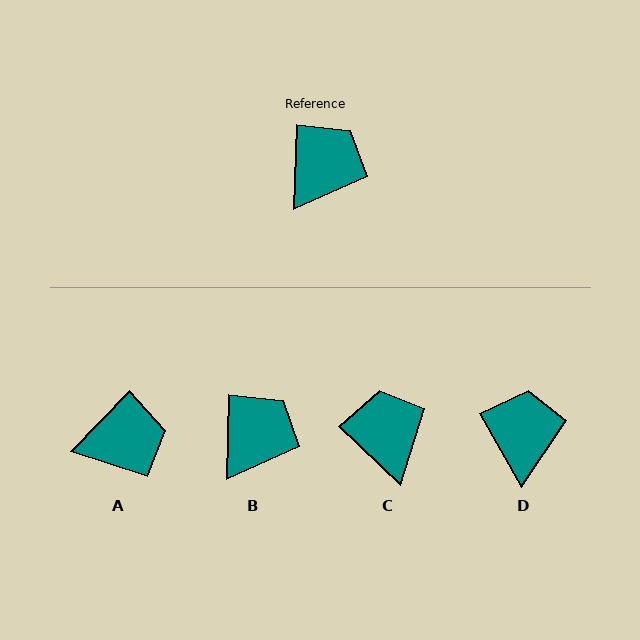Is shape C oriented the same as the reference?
No, it is off by about 48 degrees.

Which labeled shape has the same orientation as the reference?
B.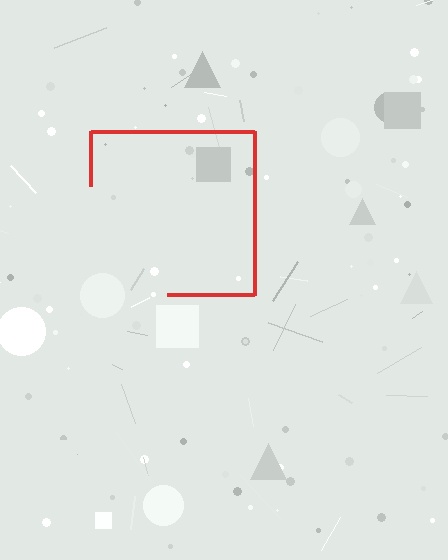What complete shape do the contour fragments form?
The contour fragments form a square.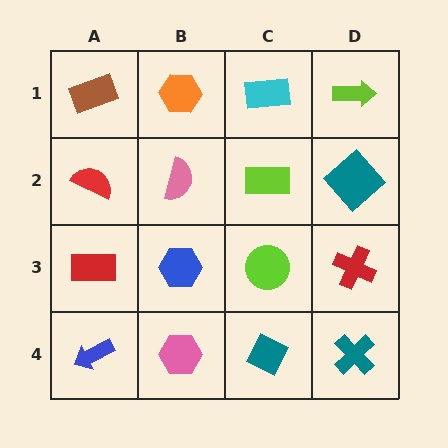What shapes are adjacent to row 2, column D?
A lime arrow (row 1, column D), a red cross (row 3, column D), a lime rectangle (row 2, column C).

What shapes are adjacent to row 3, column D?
A teal diamond (row 2, column D), a teal cross (row 4, column D), a lime circle (row 3, column C).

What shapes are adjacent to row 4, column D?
A red cross (row 3, column D), a teal diamond (row 4, column C).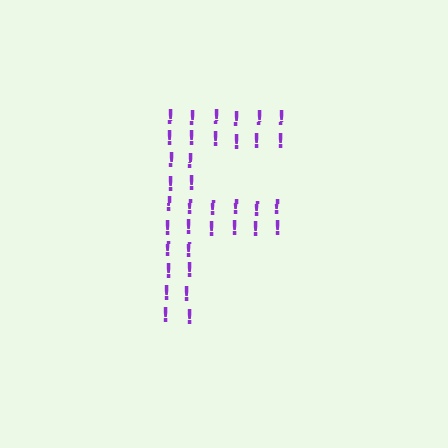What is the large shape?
The large shape is the letter F.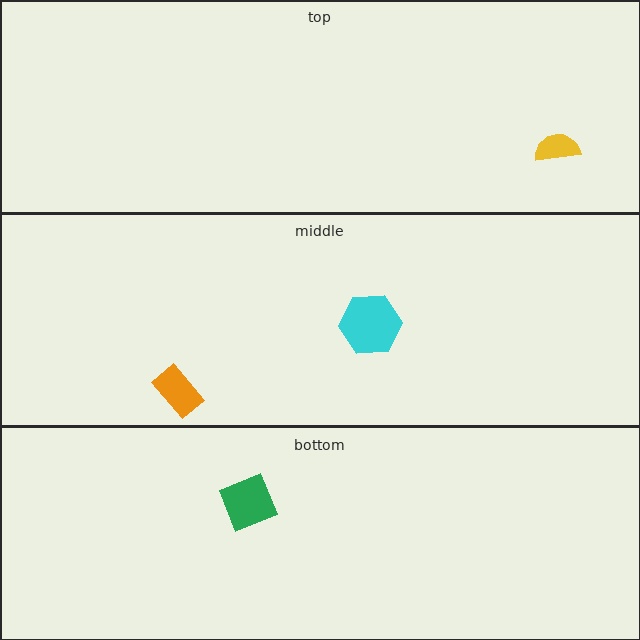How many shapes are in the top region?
1.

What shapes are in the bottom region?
The green diamond.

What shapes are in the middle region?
The orange rectangle, the cyan hexagon.